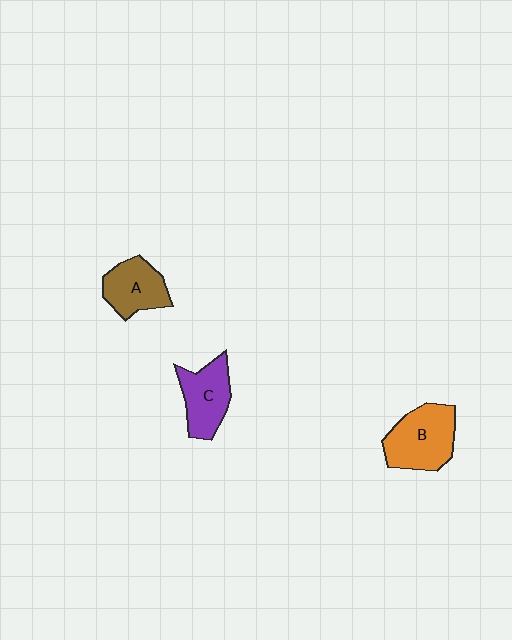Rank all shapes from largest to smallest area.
From largest to smallest: B (orange), C (purple), A (brown).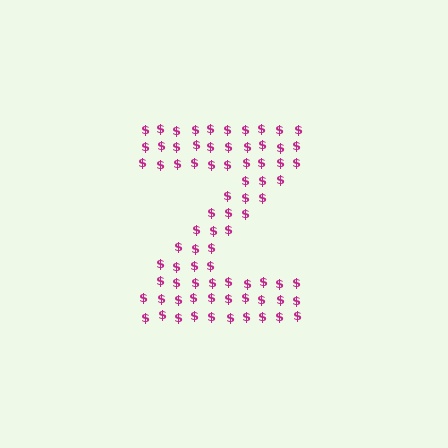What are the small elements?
The small elements are dollar signs.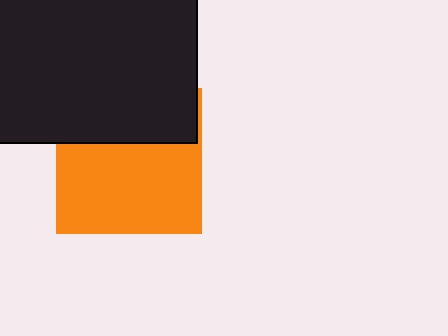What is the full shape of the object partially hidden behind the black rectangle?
The partially hidden object is an orange square.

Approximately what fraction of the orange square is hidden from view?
Roughly 37% of the orange square is hidden behind the black rectangle.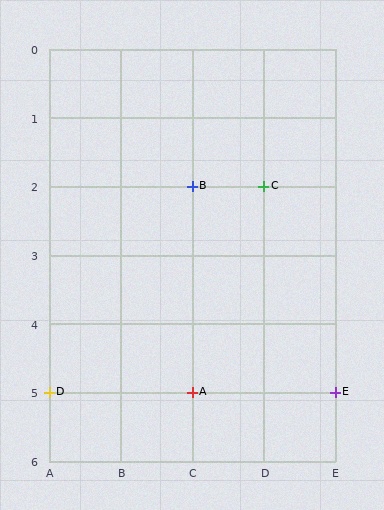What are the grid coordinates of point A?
Point A is at grid coordinates (C, 5).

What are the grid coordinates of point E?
Point E is at grid coordinates (E, 5).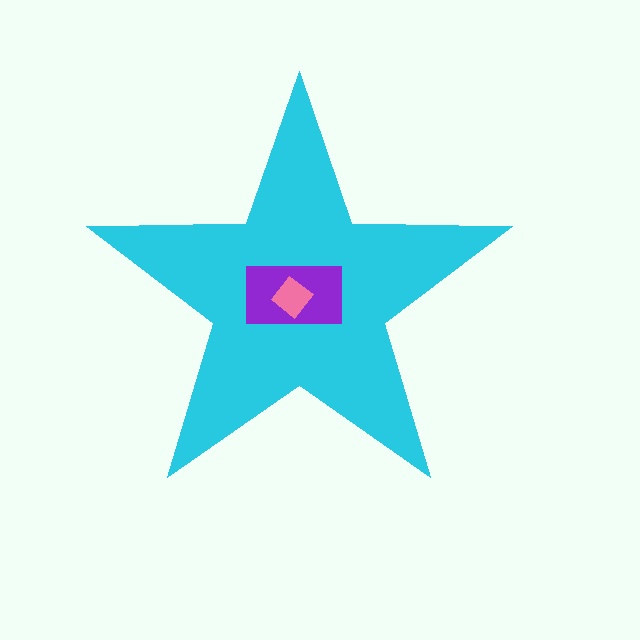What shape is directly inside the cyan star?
The purple rectangle.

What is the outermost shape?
The cyan star.